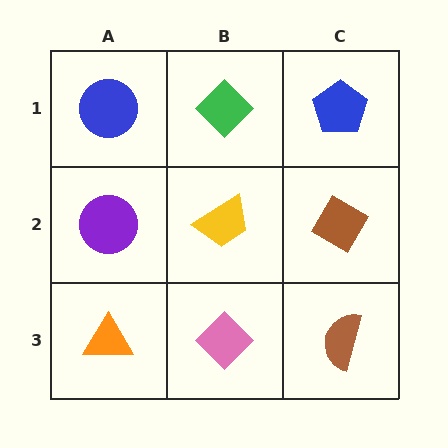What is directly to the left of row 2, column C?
A yellow trapezoid.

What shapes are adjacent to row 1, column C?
A brown diamond (row 2, column C), a green diamond (row 1, column B).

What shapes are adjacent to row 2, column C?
A blue pentagon (row 1, column C), a brown semicircle (row 3, column C), a yellow trapezoid (row 2, column B).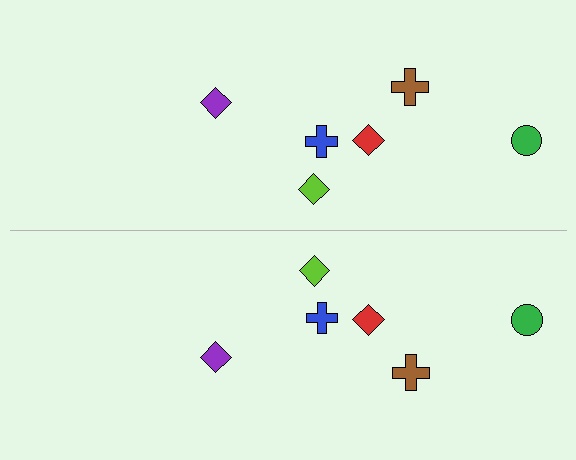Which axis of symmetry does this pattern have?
The pattern has a horizontal axis of symmetry running through the center of the image.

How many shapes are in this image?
There are 12 shapes in this image.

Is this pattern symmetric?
Yes, this pattern has bilateral (reflection) symmetry.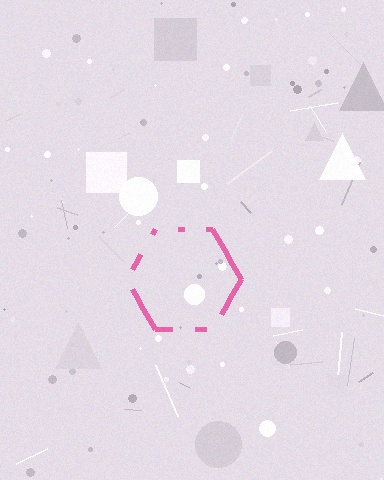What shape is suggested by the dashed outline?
The dashed outline suggests a hexagon.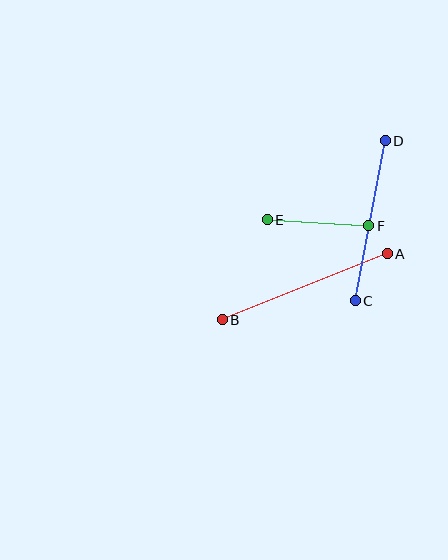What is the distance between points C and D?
The distance is approximately 163 pixels.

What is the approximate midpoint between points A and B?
The midpoint is at approximately (305, 287) pixels.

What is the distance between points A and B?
The distance is approximately 178 pixels.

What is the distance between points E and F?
The distance is approximately 102 pixels.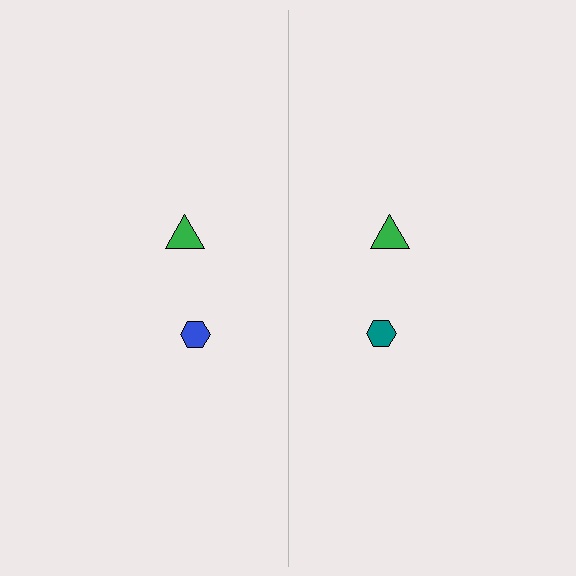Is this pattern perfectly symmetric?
No, the pattern is not perfectly symmetric. The teal hexagon on the right side breaks the symmetry — its mirror counterpart is blue.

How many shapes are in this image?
There are 4 shapes in this image.